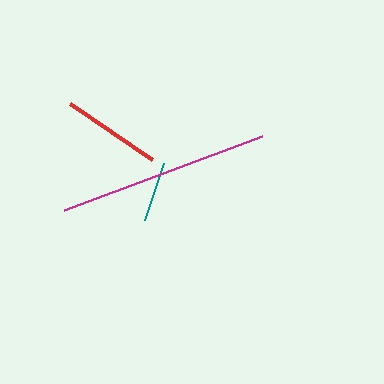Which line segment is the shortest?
The teal line is the shortest at approximately 60 pixels.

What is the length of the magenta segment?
The magenta segment is approximately 211 pixels long.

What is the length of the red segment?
The red segment is approximately 99 pixels long.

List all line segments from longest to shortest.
From longest to shortest: magenta, red, teal.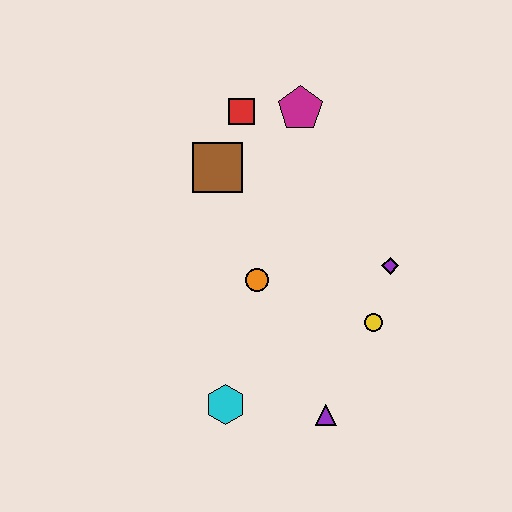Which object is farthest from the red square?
The purple triangle is farthest from the red square.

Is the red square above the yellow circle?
Yes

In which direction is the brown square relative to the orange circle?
The brown square is above the orange circle.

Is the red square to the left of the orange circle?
Yes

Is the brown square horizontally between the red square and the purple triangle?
No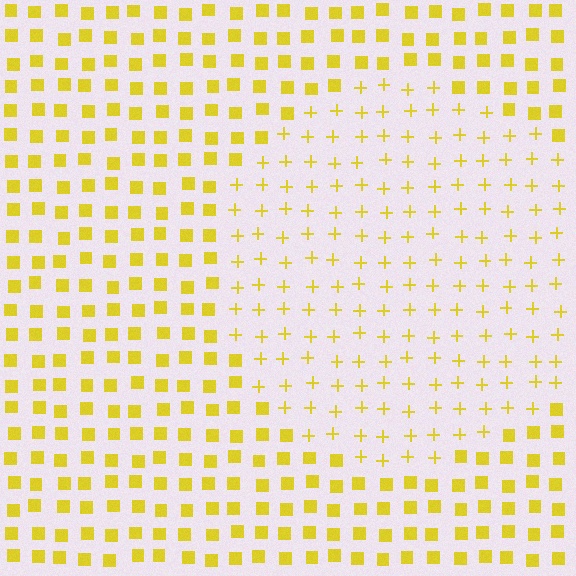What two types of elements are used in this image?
The image uses plus signs inside the circle region and squares outside it.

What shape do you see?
I see a circle.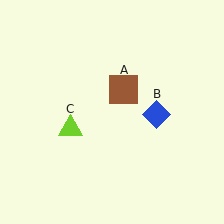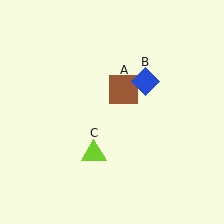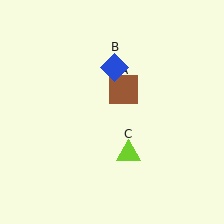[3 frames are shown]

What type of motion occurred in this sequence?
The blue diamond (object B), lime triangle (object C) rotated counterclockwise around the center of the scene.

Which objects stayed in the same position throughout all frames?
Brown square (object A) remained stationary.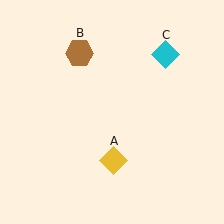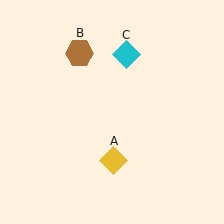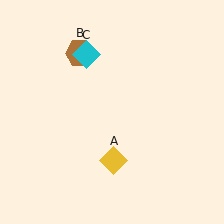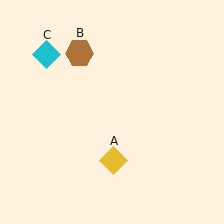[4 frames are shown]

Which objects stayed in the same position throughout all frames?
Yellow diamond (object A) and brown hexagon (object B) remained stationary.